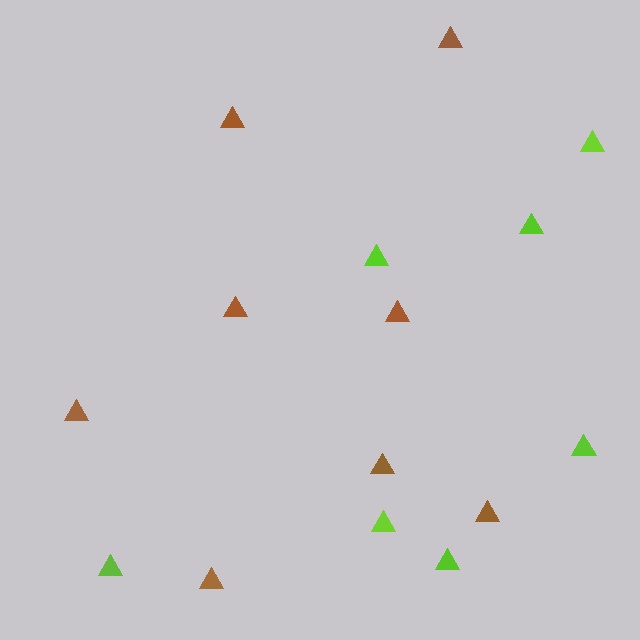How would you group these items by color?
There are 2 groups: one group of brown triangles (8) and one group of lime triangles (7).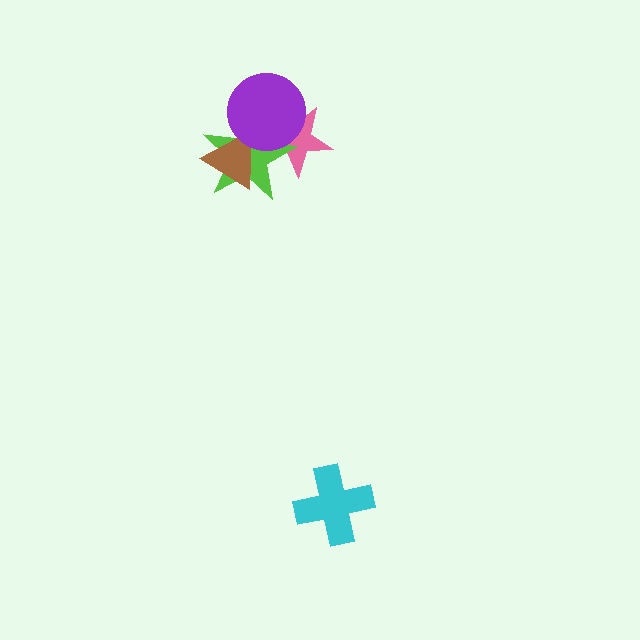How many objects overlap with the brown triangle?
2 objects overlap with the brown triangle.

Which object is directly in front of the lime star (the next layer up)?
The brown triangle is directly in front of the lime star.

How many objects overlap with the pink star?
2 objects overlap with the pink star.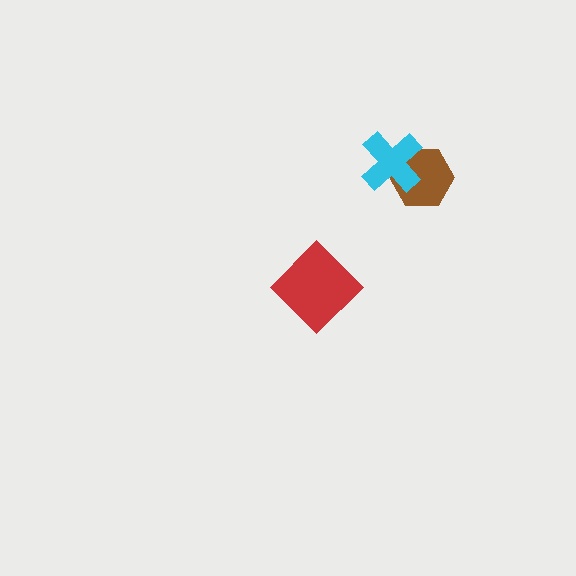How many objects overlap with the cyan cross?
1 object overlaps with the cyan cross.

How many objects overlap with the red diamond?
0 objects overlap with the red diamond.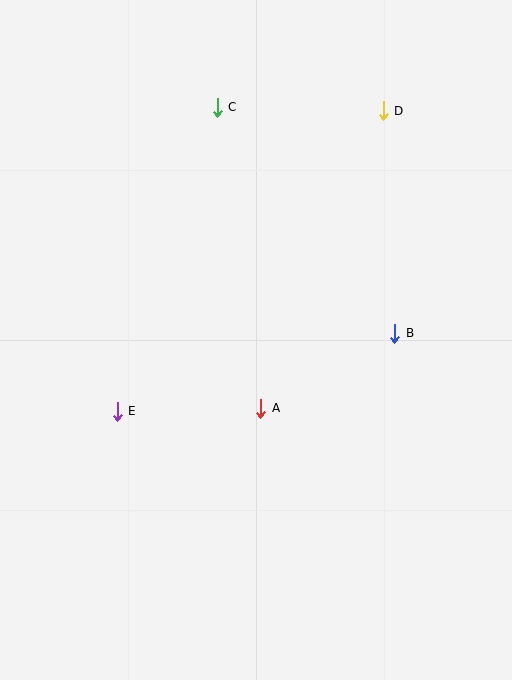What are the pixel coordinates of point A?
Point A is at (261, 408).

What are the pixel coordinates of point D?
Point D is at (383, 111).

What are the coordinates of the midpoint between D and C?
The midpoint between D and C is at (300, 109).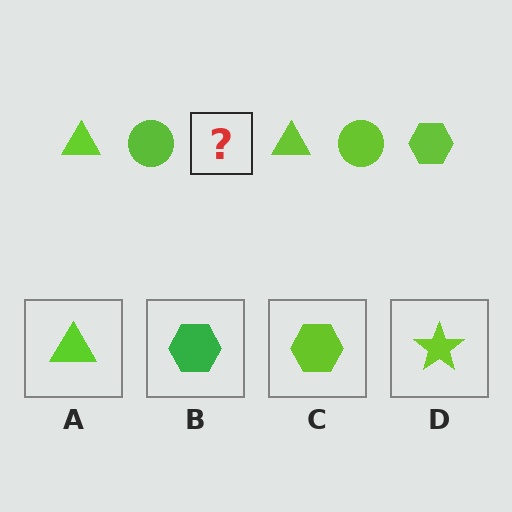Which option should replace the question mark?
Option C.